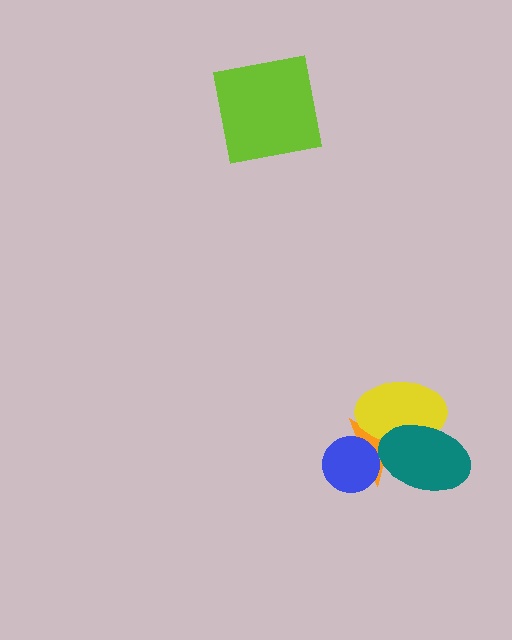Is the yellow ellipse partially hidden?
Yes, it is partially covered by another shape.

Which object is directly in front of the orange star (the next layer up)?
The blue circle is directly in front of the orange star.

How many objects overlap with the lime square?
0 objects overlap with the lime square.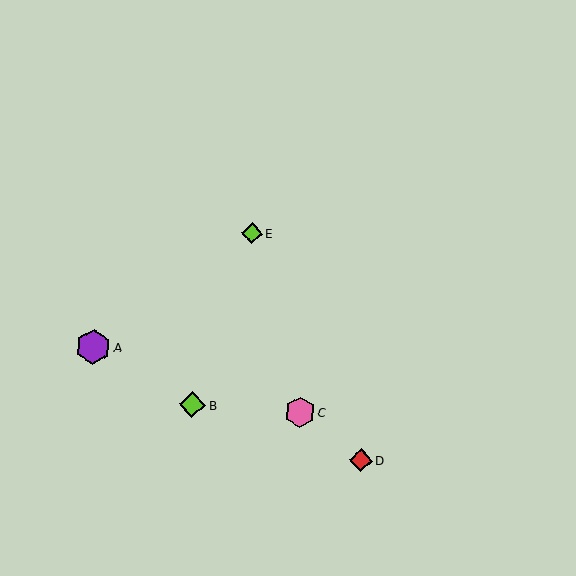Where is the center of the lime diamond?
The center of the lime diamond is at (192, 405).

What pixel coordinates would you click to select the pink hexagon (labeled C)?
Click at (300, 412) to select the pink hexagon C.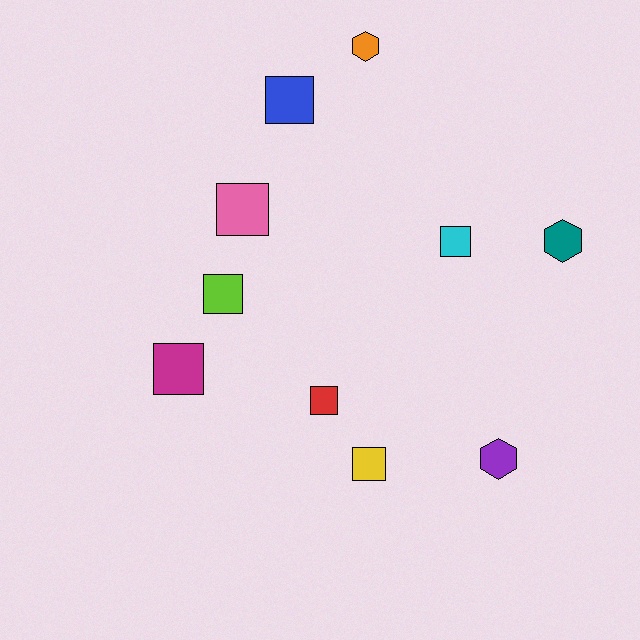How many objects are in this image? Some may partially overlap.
There are 10 objects.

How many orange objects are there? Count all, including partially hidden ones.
There is 1 orange object.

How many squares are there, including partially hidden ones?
There are 7 squares.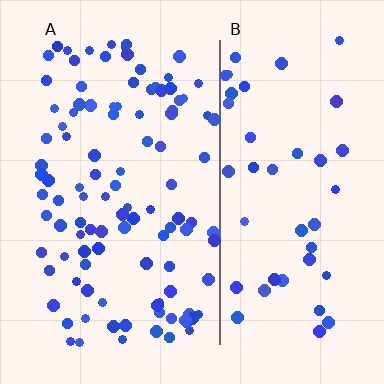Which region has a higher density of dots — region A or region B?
A (the left).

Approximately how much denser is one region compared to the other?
Approximately 2.3× — region A over region B.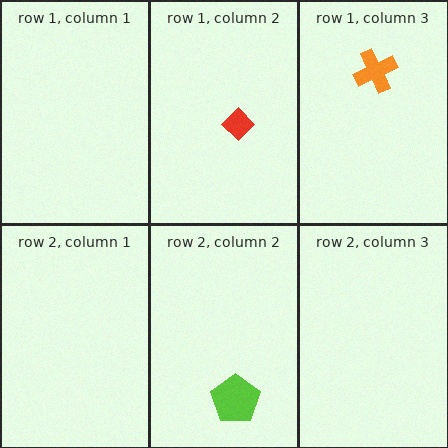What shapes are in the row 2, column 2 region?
The lime pentagon.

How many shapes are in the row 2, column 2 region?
1.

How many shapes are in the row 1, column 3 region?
1.